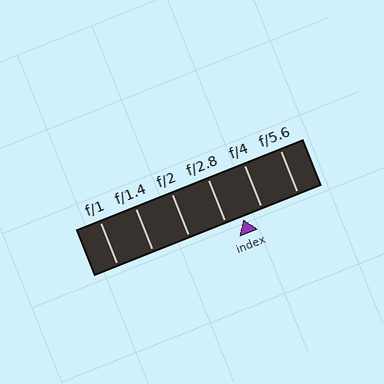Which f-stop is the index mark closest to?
The index mark is closest to f/2.8.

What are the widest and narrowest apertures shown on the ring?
The widest aperture shown is f/1 and the narrowest is f/5.6.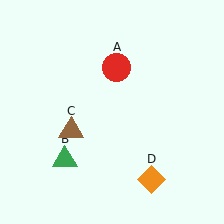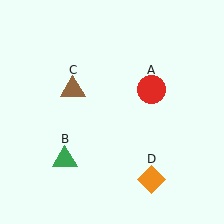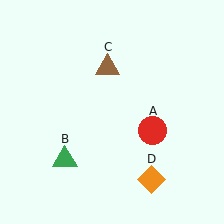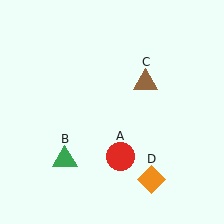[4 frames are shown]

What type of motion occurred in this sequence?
The red circle (object A), brown triangle (object C) rotated clockwise around the center of the scene.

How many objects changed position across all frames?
2 objects changed position: red circle (object A), brown triangle (object C).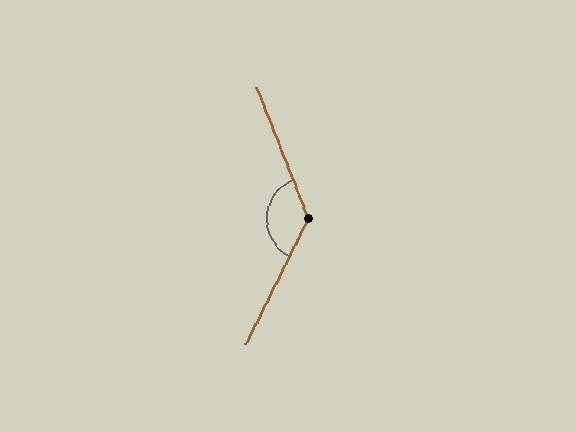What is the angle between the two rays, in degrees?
Approximately 132 degrees.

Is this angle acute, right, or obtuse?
It is obtuse.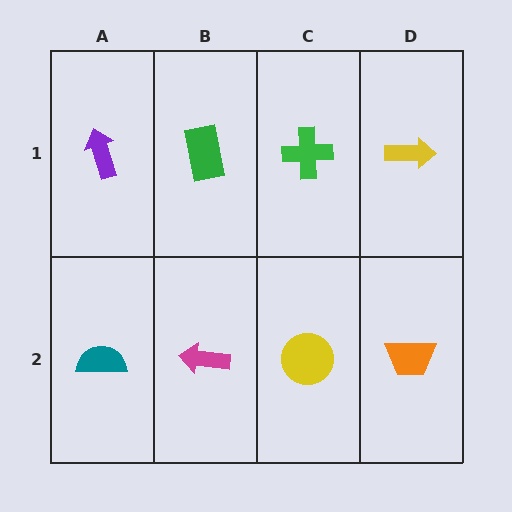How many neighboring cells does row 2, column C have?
3.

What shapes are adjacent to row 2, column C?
A green cross (row 1, column C), a magenta arrow (row 2, column B), an orange trapezoid (row 2, column D).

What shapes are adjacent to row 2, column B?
A green rectangle (row 1, column B), a teal semicircle (row 2, column A), a yellow circle (row 2, column C).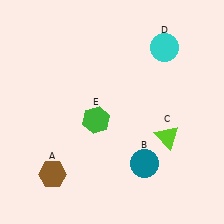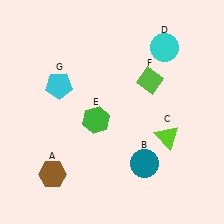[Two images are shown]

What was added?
A lime diamond (F), a cyan pentagon (G) were added in Image 2.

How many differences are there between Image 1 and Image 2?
There are 2 differences between the two images.